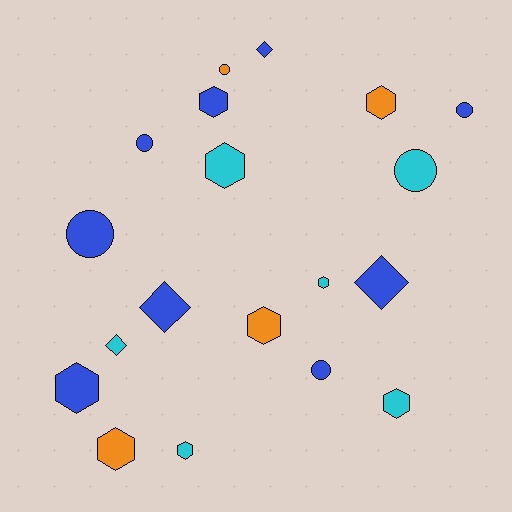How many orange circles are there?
There is 1 orange circle.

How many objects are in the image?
There are 19 objects.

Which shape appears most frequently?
Hexagon, with 9 objects.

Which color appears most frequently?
Blue, with 9 objects.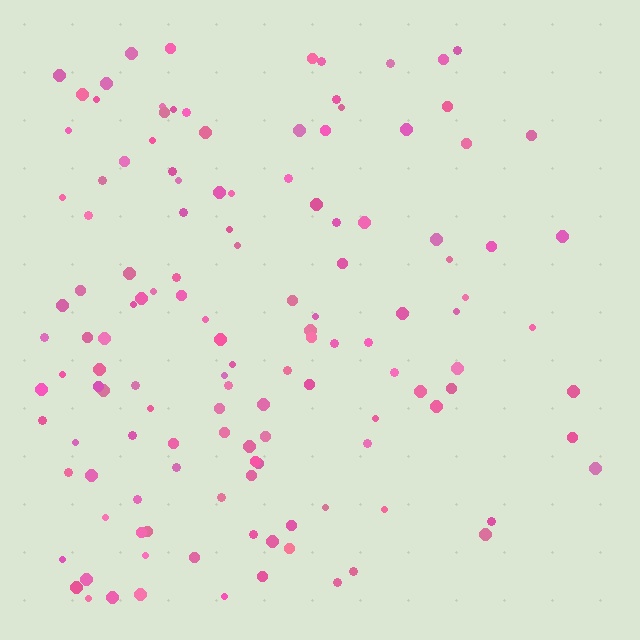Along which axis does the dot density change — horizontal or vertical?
Horizontal.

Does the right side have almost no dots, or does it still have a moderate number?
Still a moderate number, just noticeably fewer than the left.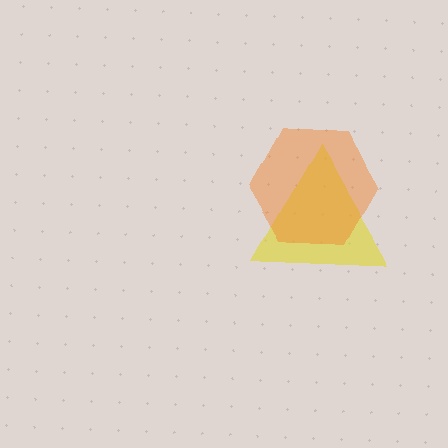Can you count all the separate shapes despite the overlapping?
Yes, there are 2 separate shapes.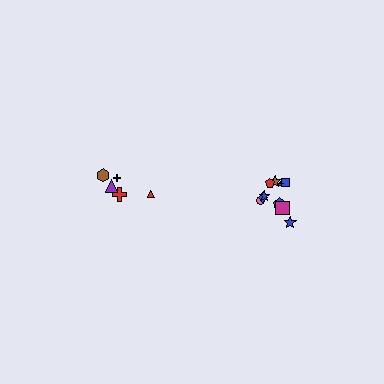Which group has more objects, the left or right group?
The right group.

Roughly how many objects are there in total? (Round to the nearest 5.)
Roughly 15 objects in total.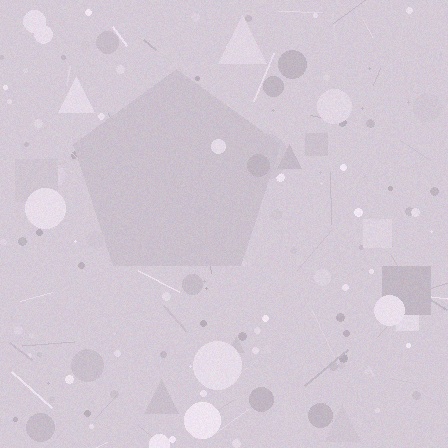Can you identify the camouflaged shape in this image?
The camouflaged shape is a pentagon.